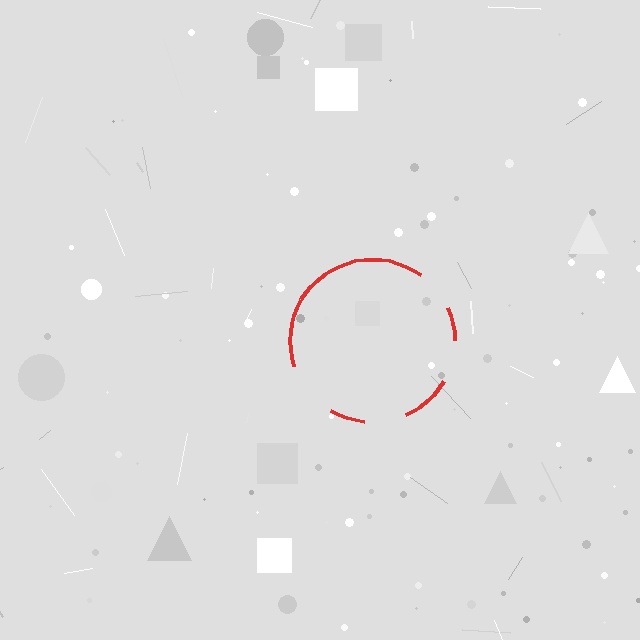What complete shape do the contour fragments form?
The contour fragments form a circle.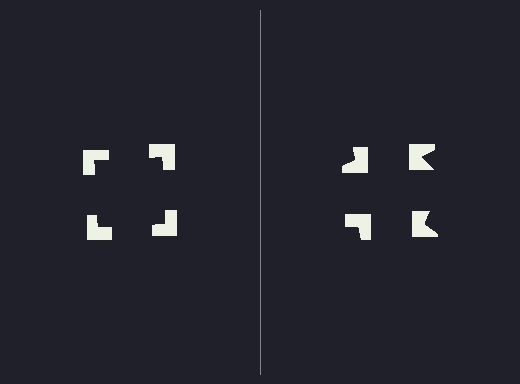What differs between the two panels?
The notched squares are positioned identically on both sides; only the wedge orientations differ. On the left they align to a square; on the right they are misaligned.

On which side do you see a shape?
An illusory square appears on the left side. On the right side the wedge cuts are rotated, so no coherent shape forms.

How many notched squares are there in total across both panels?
8 — 4 on each side.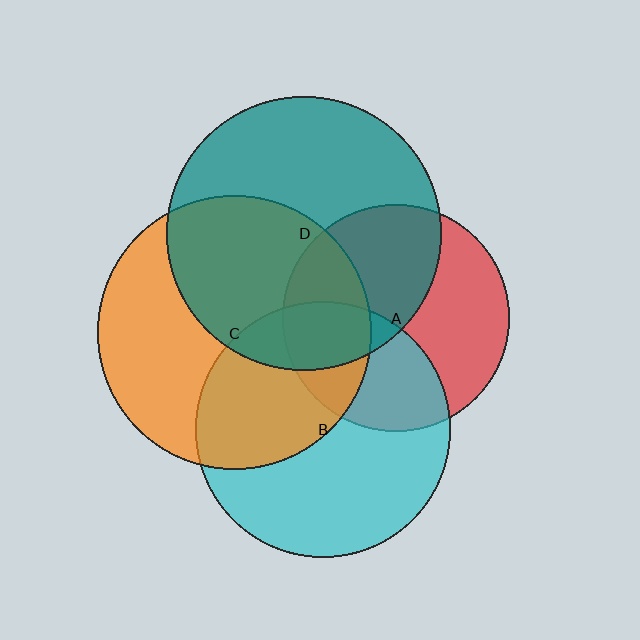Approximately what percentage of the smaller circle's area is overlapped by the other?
Approximately 45%.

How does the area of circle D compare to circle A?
Approximately 1.5 times.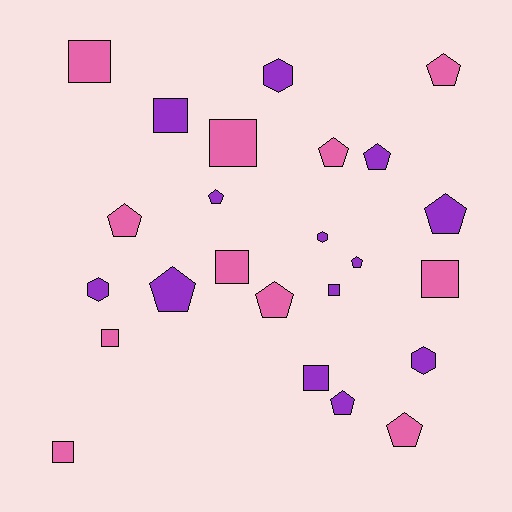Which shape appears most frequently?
Pentagon, with 11 objects.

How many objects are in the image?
There are 24 objects.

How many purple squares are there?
There are 3 purple squares.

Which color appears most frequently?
Purple, with 13 objects.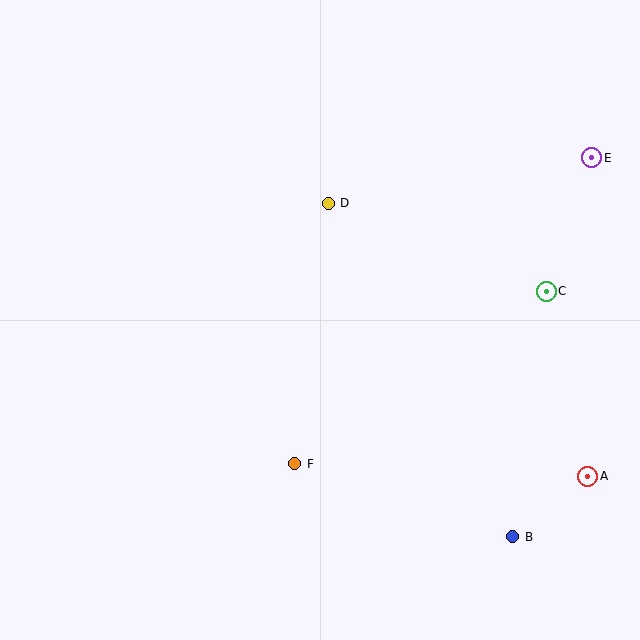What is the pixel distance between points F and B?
The distance between F and B is 230 pixels.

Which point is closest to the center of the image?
Point D at (328, 203) is closest to the center.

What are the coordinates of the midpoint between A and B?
The midpoint between A and B is at (550, 507).